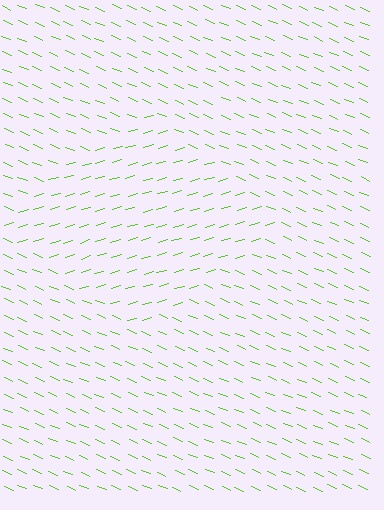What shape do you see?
I see a diamond.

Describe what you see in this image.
The image is filled with small lime line segments. A diamond region in the image has lines oriented differently from the surrounding lines, creating a visible texture boundary.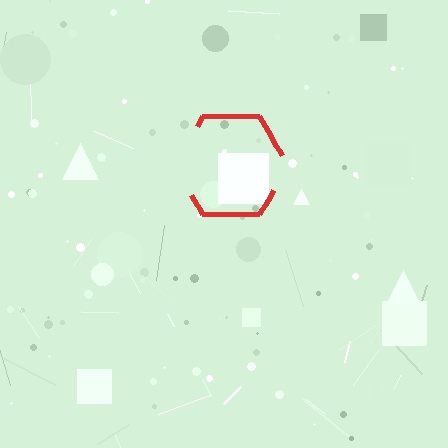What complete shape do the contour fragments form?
The contour fragments form a hexagon.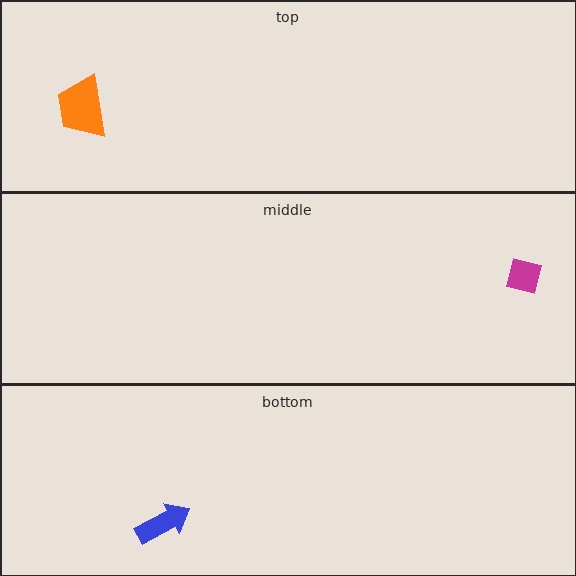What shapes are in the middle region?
The magenta square.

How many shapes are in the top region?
1.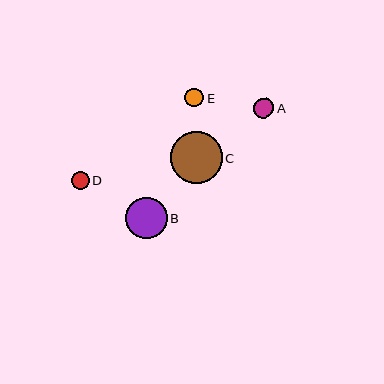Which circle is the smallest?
Circle D is the smallest with a size of approximately 18 pixels.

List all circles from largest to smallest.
From largest to smallest: C, B, A, E, D.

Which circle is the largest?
Circle C is the largest with a size of approximately 52 pixels.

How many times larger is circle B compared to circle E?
Circle B is approximately 2.3 times the size of circle E.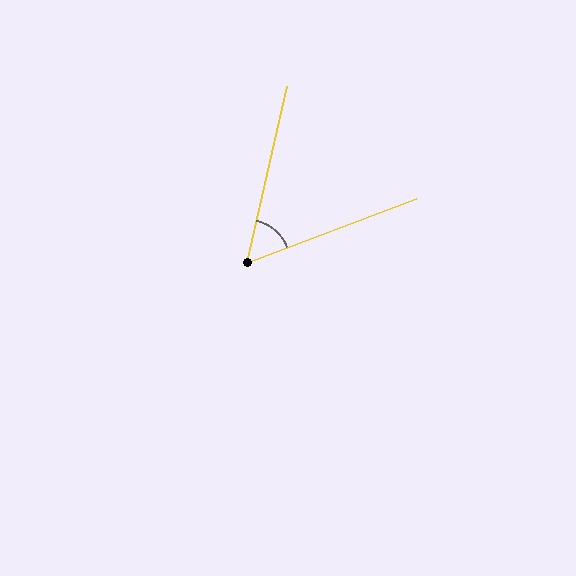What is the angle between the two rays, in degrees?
Approximately 56 degrees.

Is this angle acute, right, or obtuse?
It is acute.